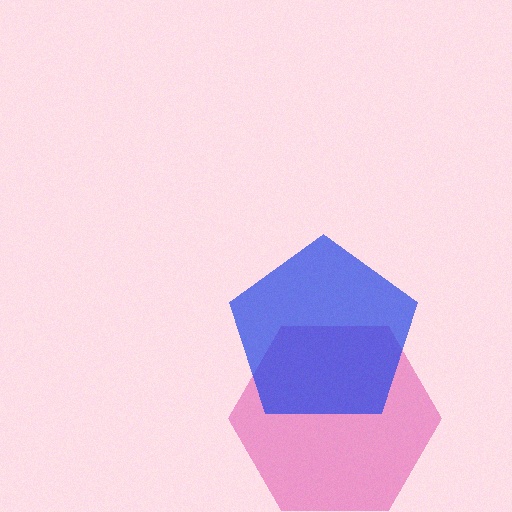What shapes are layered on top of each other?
The layered shapes are: a magenta hexagon, a blue pentagon.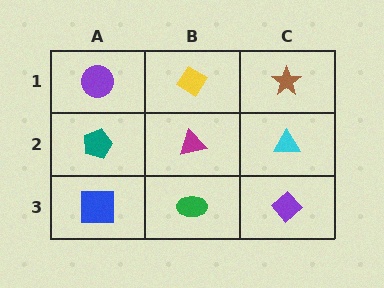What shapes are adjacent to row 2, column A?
A purple circle (row 1, column A), a blue square (row 3, column A), a magenta triangle (row 2, column B).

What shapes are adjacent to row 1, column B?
A magenta triangle (row 2, column B), a purple circle (row 1, column A), a brown star (row 1, column C).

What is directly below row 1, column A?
A teal pentagon.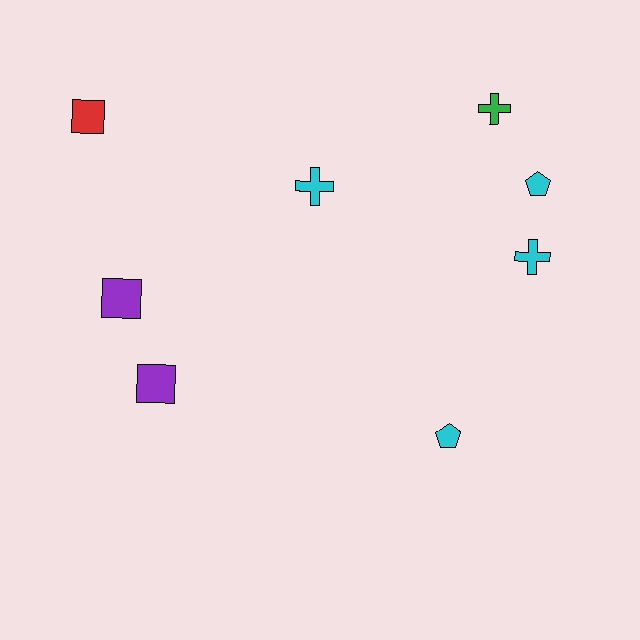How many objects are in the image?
There are 8 objects.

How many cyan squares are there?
There are no cyan squares.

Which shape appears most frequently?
Square, with 3 objects.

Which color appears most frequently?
Cyan, with 4 objects.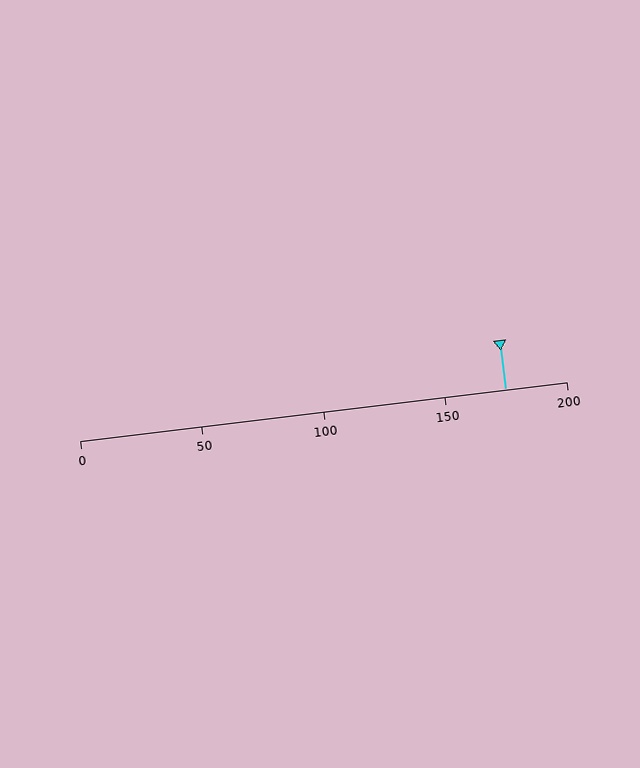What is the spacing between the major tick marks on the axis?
The major ticks are spaced 50 apart.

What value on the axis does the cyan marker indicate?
The marker indicates approximately 175.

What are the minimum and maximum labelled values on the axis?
The axis runs from 0 to 200.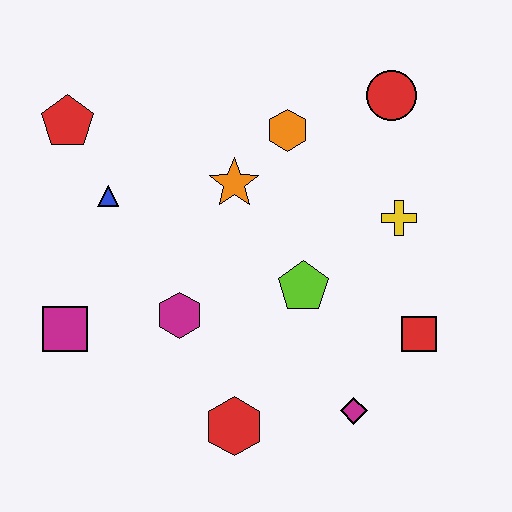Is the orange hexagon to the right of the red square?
No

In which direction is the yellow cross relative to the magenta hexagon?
The yellow cross is to the right of the magenta hexagon.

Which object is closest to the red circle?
The orange hexagon is closest to the red circle.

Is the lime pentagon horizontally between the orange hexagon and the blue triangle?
No